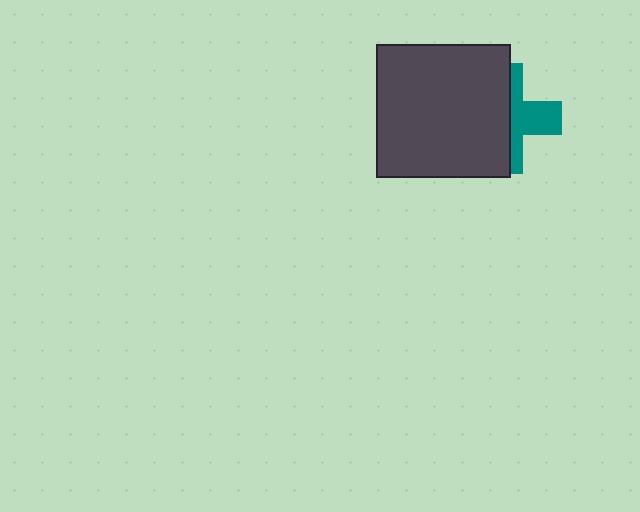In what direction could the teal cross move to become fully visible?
The teal cross could move right. That would shift it out from behind the dark gray square entirely.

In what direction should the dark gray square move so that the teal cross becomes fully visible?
The dark gray square should move left. That is the shortest direction to clear the overlap and leave the teal cross fully visible.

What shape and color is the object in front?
The object in front is a dark gray square.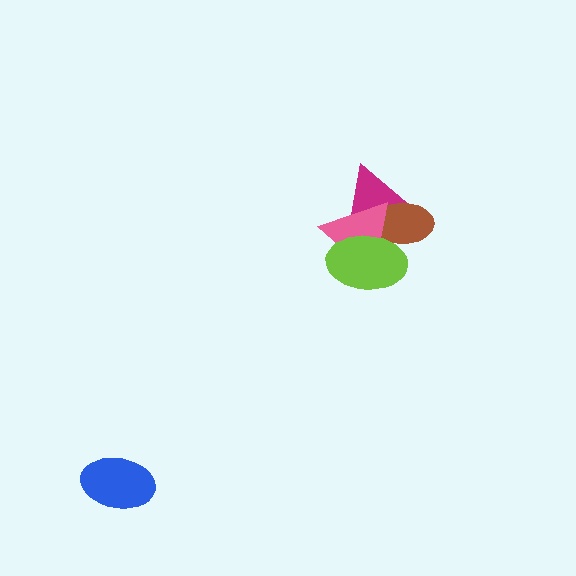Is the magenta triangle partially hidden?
Yes, it is partially covered by another shape.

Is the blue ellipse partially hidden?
No, no other shape covers it.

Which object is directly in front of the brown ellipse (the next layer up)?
The pink triangle is directly in front of the brown ellipse.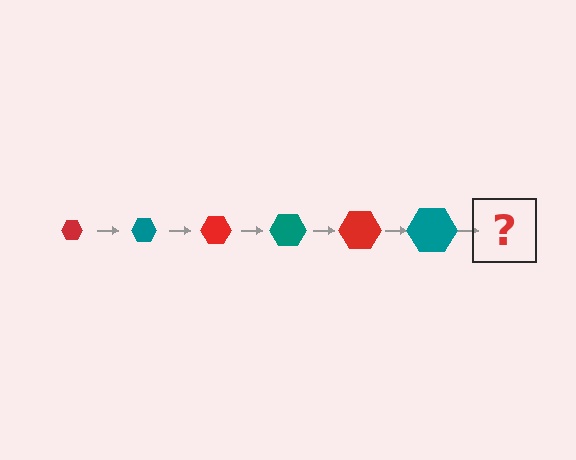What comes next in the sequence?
The next element should be a red hexagon, larger than the previous one.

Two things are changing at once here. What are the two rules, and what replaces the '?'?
The two rules are that the hexagon grows larger each step and the color cycles through red and teal. The '?' should be a red hexagon, larger than the previous one.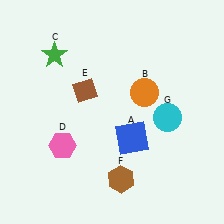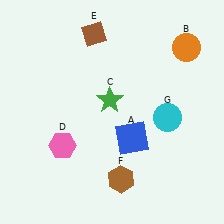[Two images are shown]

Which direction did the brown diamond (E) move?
The brown diamond (E) moved up.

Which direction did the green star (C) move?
The green star (C) moved right.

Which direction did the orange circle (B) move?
The orange circle (B) moved up.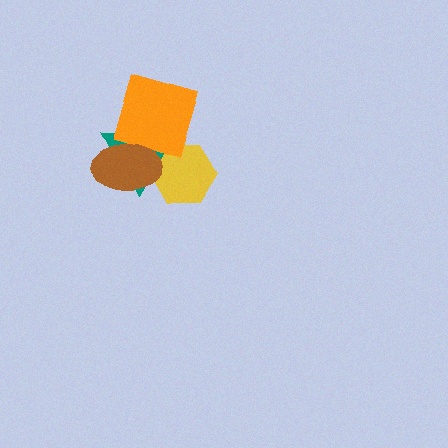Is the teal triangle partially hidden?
Yes, it is partially covered by another shape.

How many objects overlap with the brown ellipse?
3 objects overlap with the brown ellipse.